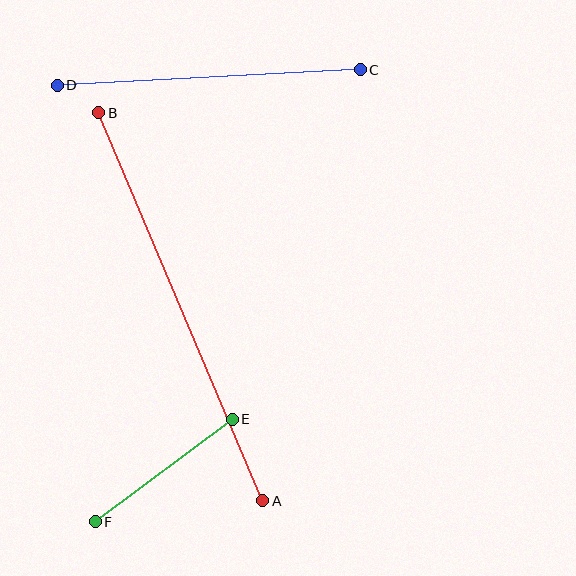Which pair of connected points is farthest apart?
Points A and B are farthest apart.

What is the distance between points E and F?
The distance is approximately 171 pixels.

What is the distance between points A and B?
The distance is approximately 421 pixels.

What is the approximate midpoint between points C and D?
The midpoint is at approximately (209, 77) pixels.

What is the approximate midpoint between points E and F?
The midpoint is at approximately (164, 470) pixels.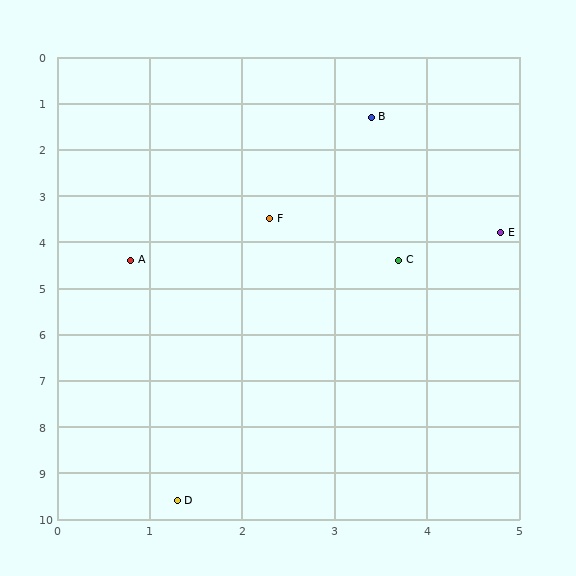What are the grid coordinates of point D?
Point D is at approximately (1.3, 9.6).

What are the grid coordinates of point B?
Point B is at approximately (3.4, 1.3).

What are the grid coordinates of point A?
Point A is at approximately (0.8, 4.4).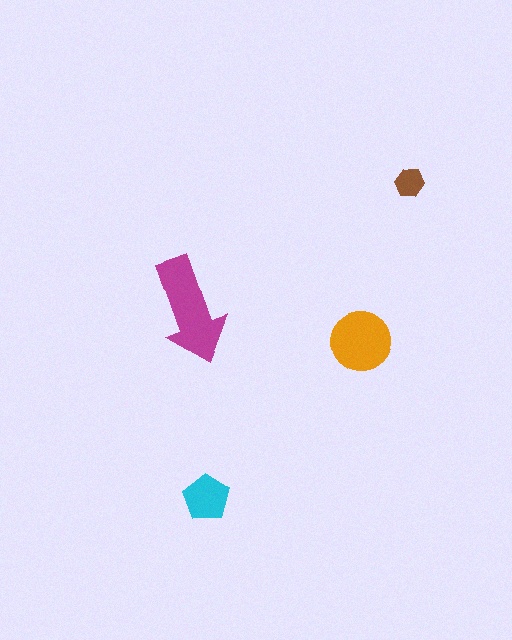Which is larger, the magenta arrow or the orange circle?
The magenta arrow.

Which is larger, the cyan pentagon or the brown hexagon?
The cyan pentagon.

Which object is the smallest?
The brown hexagon.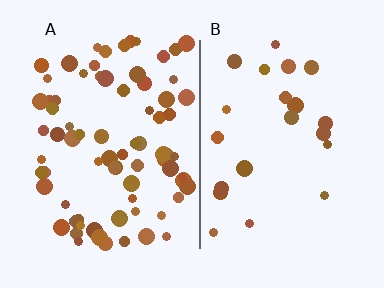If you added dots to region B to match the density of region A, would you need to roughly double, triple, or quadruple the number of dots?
Approximately triple.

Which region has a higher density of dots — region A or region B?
A (the left).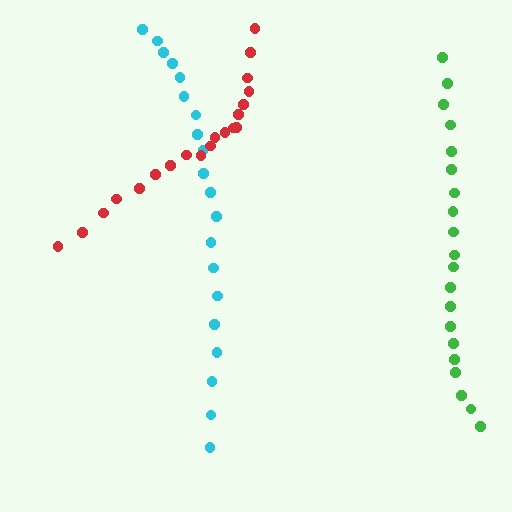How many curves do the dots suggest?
There are 3 distinct paths.